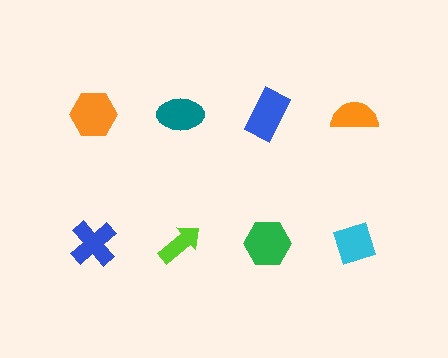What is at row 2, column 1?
A blue cross.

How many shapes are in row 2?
4 shapes.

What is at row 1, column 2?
A teal ellipse.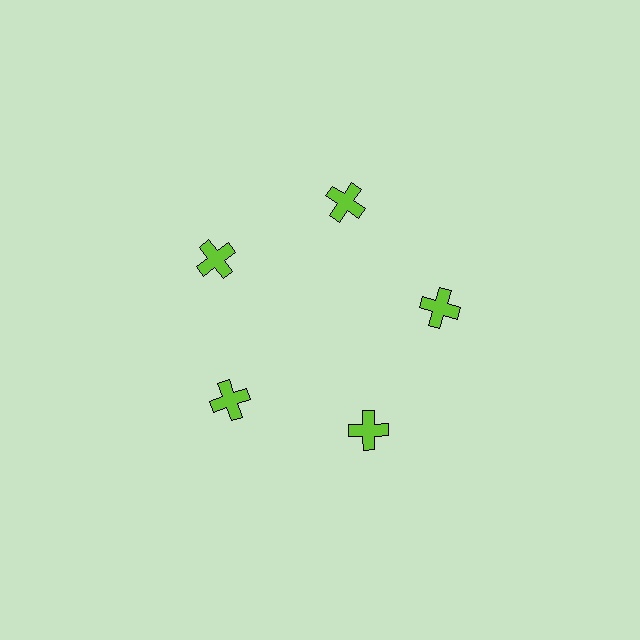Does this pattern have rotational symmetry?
Yes, this pattern has 5-fold rotational symmetry. It looks the same after rotating 72 degrees around the center.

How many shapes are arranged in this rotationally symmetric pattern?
There are 5 shapes, arranged in 5 groups of 1.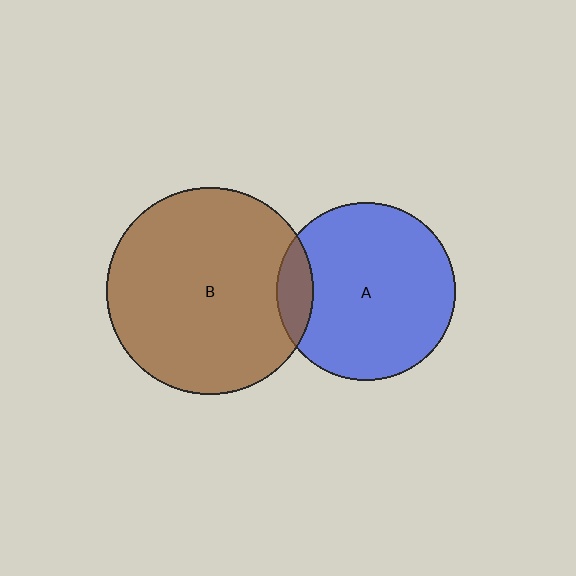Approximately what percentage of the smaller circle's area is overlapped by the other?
Approximately 10%.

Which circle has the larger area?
Circle B (brown).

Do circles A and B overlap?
Yes.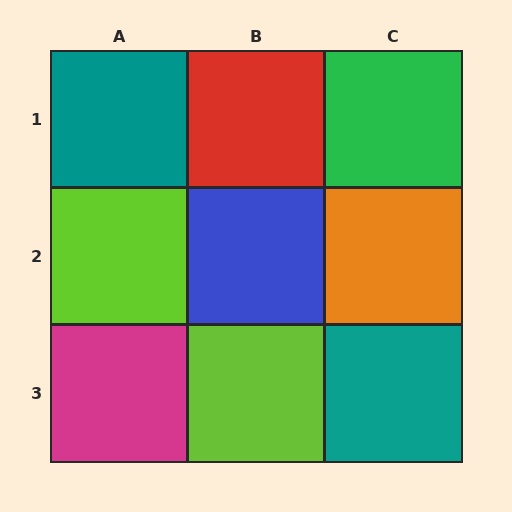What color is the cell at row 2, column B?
Blue.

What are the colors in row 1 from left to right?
Teal, red, green.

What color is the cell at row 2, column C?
Orange.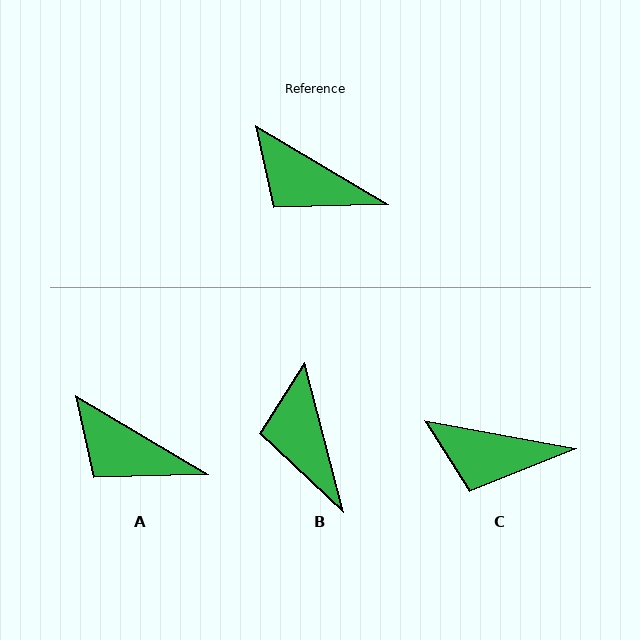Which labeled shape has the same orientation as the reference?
A.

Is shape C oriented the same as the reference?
No, it is off by about 20 degrees.